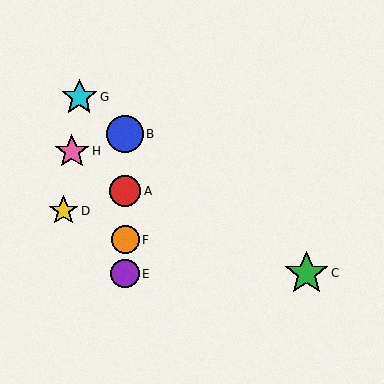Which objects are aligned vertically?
Objects A, B, E, F are aligned vertically.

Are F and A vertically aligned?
Yes, both are at x≈125.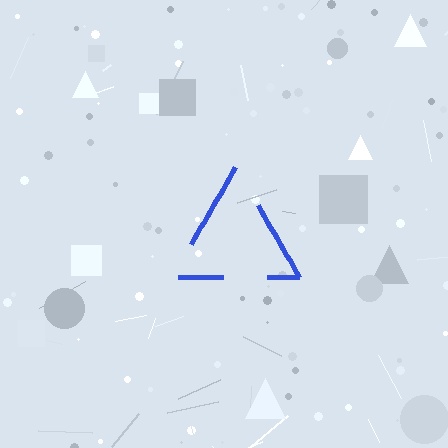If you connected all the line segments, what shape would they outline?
They would outline a triangle.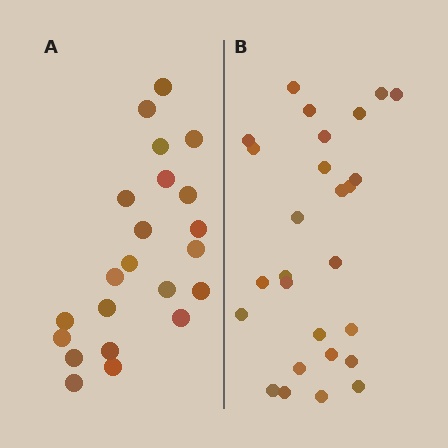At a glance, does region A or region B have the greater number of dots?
Region B (the right region) has more dots.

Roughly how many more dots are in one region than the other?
Region B has about 5 more dots than region A.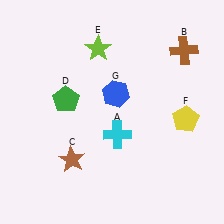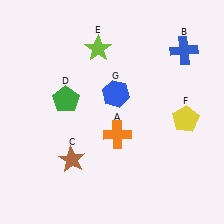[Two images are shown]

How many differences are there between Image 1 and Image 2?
There are 2 differences between the two images.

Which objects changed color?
A changed from cyan to orange. B changed from brown to blue.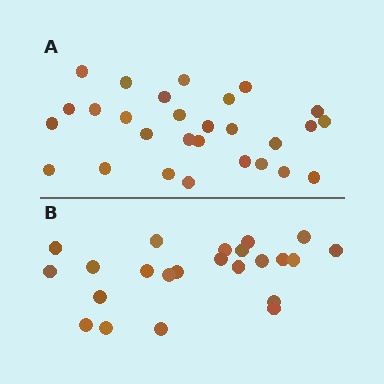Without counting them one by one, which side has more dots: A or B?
Region A (the top region) has more dots.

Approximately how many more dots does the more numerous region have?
Region A has about 5 more dots than region B.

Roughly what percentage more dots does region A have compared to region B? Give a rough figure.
About 20% more.